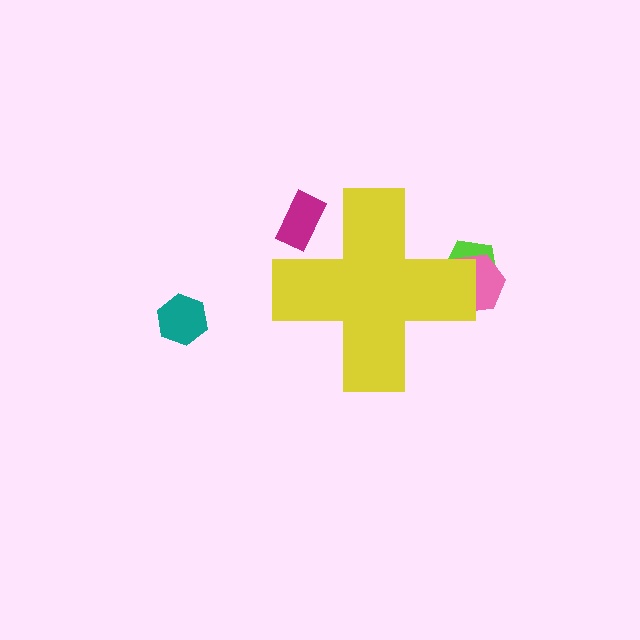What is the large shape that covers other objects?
A yellow cross.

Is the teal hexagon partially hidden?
No, the teal hexagon is fully visible.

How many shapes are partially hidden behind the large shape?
3 shapes are partially hidden.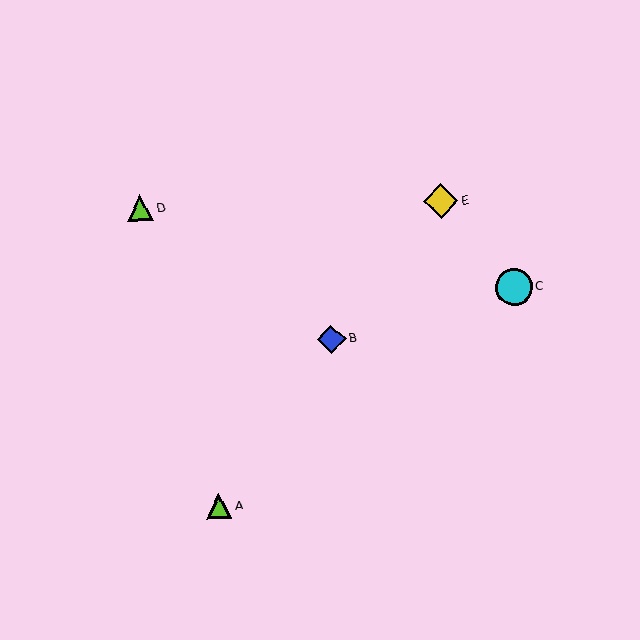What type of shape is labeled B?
Shape B is a blue diamond.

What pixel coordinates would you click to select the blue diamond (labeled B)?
Click at (331, 339) to select the blue diamond B.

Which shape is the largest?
The cyan circle (labeled C) is the largest.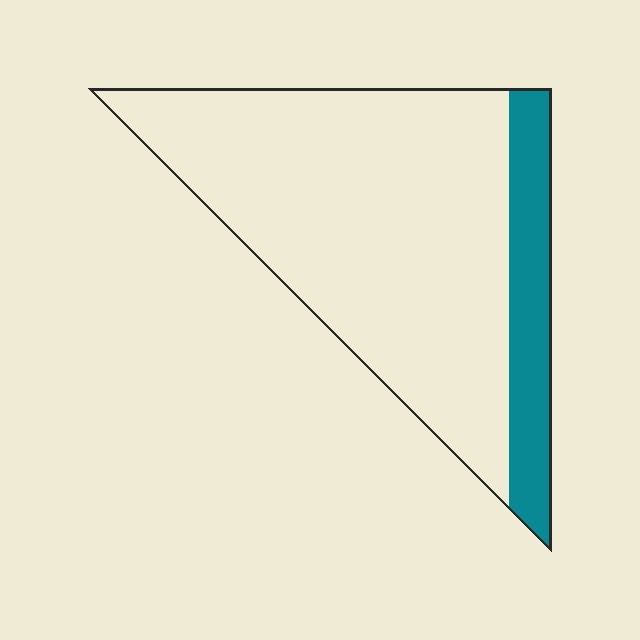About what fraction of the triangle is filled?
About one sixth (1/6).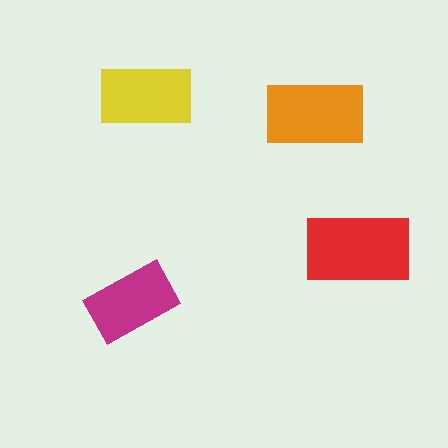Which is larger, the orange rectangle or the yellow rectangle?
The orange one.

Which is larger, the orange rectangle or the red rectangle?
The red one.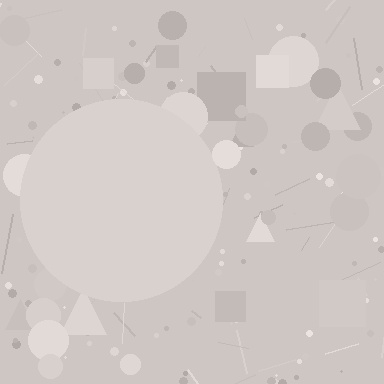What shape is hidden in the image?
A circle is hidden in the image.